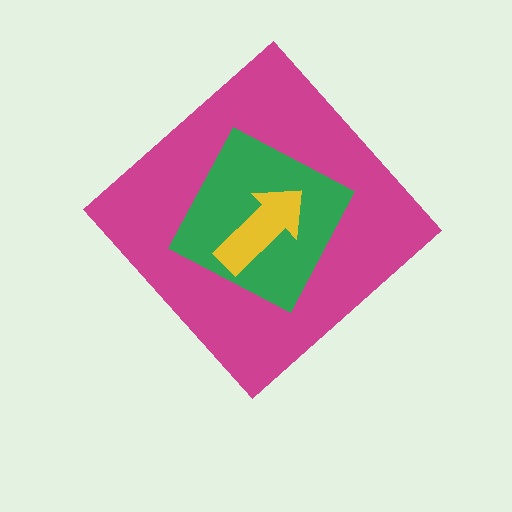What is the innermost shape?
The yellow arrow.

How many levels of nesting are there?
3.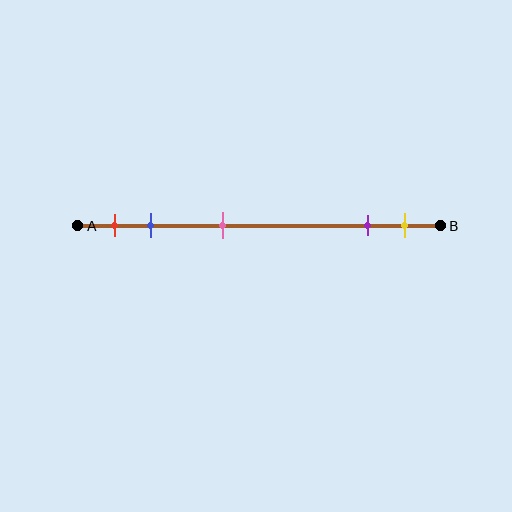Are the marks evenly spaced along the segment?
No, the marks are not evenly spaced.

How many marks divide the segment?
There are 5 marks dividing the segment.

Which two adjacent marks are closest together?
The purple and yellow marks are the closest adjacent pair.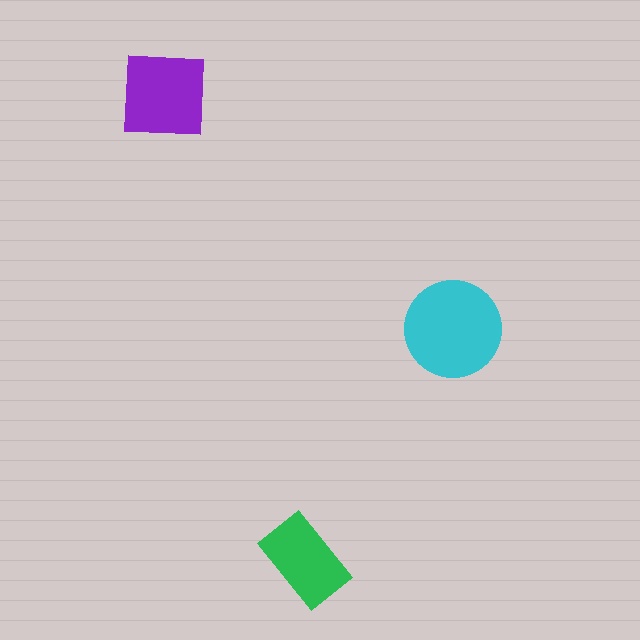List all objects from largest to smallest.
The cyan circle, the purple square, the green rectangle.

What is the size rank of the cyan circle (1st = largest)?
1st.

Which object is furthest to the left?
The purple square is leftmost.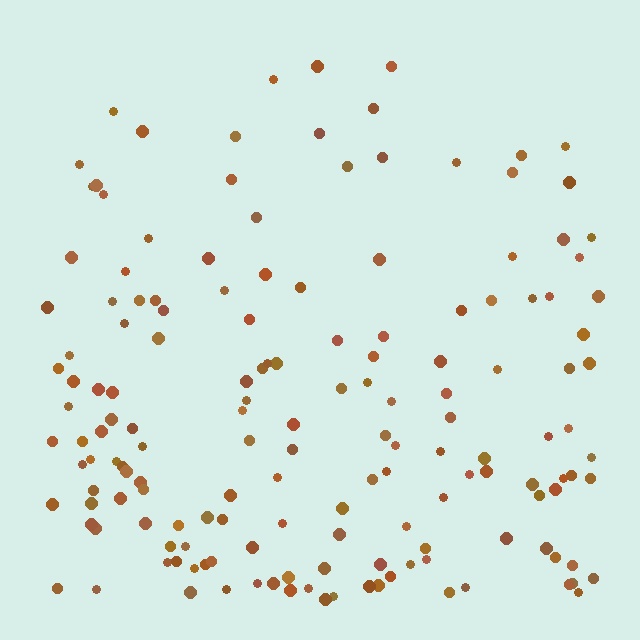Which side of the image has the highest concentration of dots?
The bottom.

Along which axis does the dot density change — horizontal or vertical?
Vertical.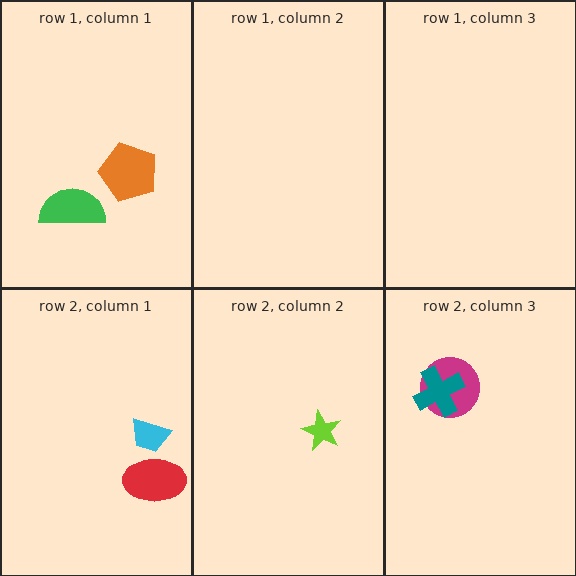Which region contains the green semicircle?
The row 1, column 1 region.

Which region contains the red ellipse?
The row 2, column 1 region.